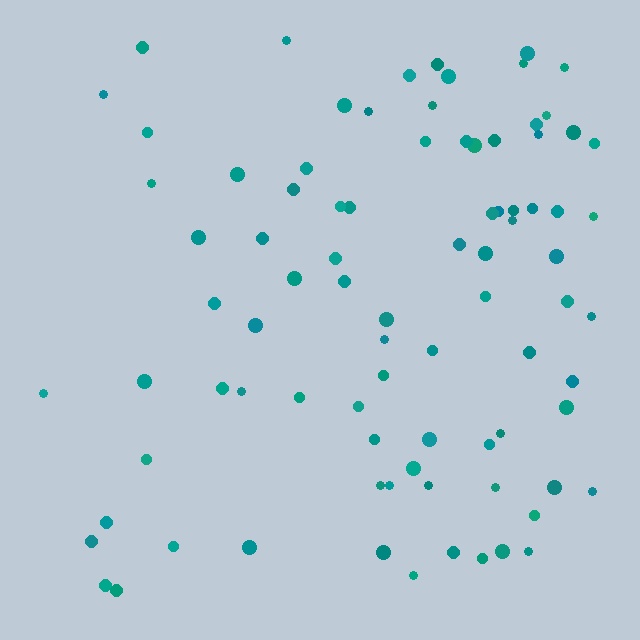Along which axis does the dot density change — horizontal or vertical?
Horizontal.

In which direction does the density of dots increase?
From left to right, with the right side densest.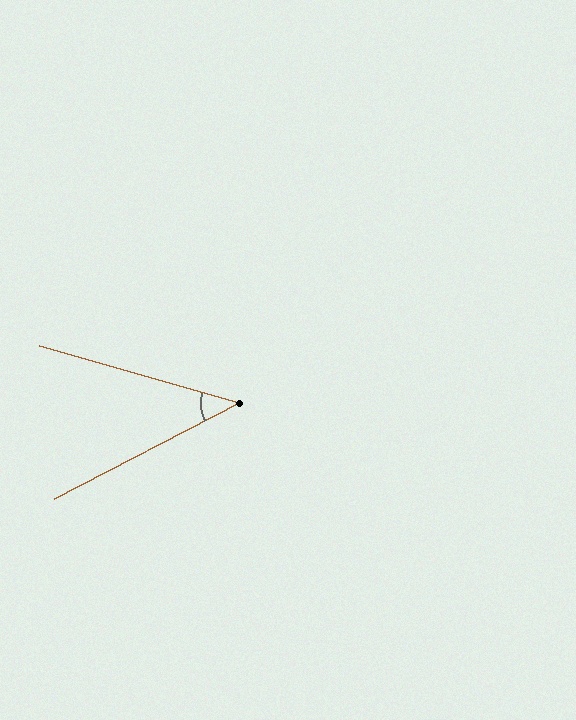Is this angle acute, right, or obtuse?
It is acute.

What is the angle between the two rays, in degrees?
Approximately 43 degrees.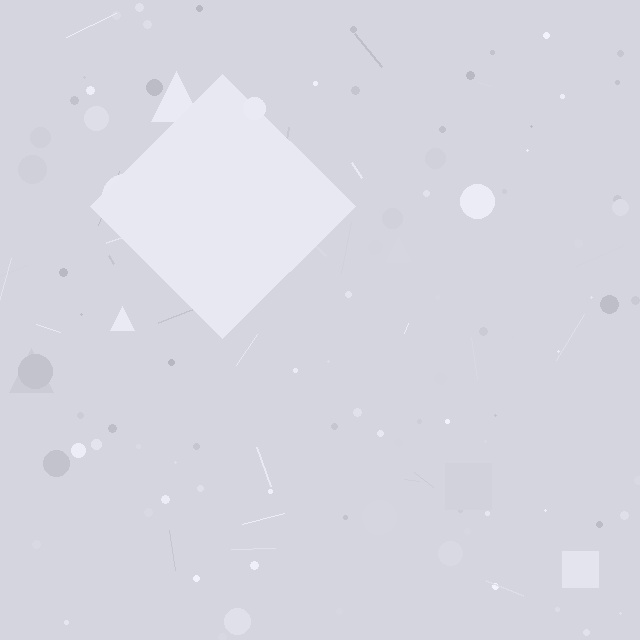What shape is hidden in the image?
A diamond is hidden in the image.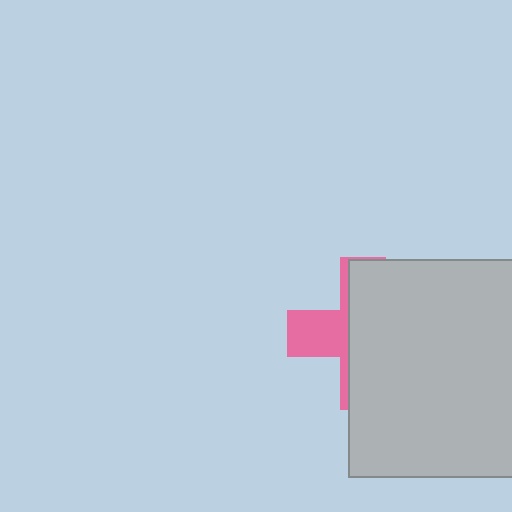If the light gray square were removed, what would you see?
You would see the complete pink cross.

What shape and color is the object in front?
The object in front is a light gray square.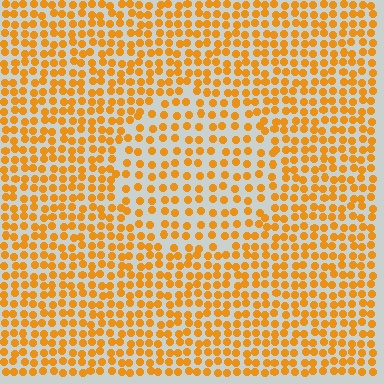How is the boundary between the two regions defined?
The boundary is defined by a change in element density (approximately 1.6x ratio). All elements are the same color, size, and shape.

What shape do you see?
I see a circle.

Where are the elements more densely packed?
The elements are more densely packed outside the circle boundary.